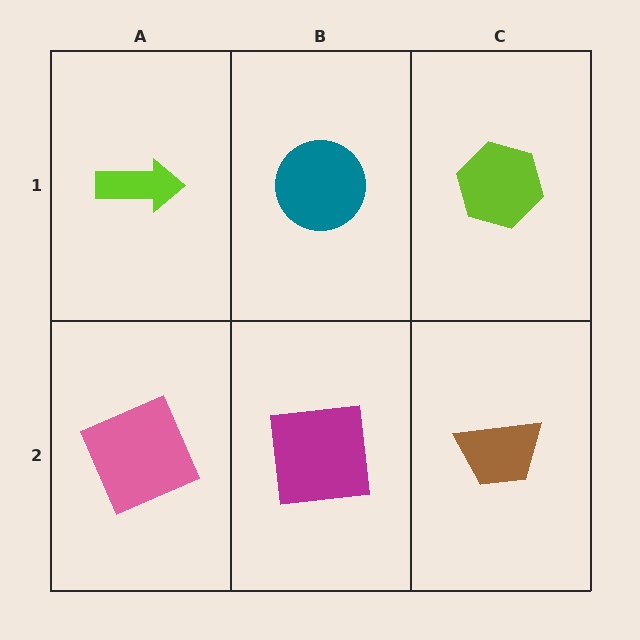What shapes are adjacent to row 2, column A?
A lime arrow (row 1, column A), a magenta square (row 2, column B).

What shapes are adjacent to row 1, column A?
A pink square (row 2, column A), a teal circle (row 1, column B).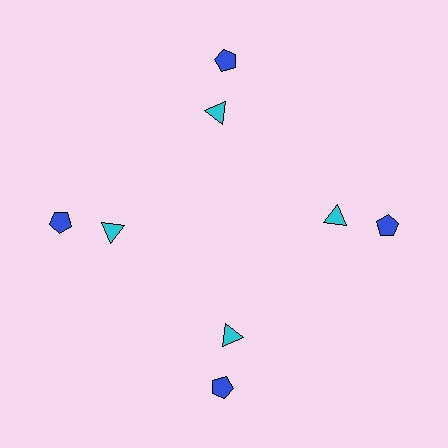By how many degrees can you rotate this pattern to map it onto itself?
The pattern maps onto itself every 90 degrees of rotation.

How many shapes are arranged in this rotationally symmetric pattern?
There are 8 shapes, arranged in 4 groups of 2.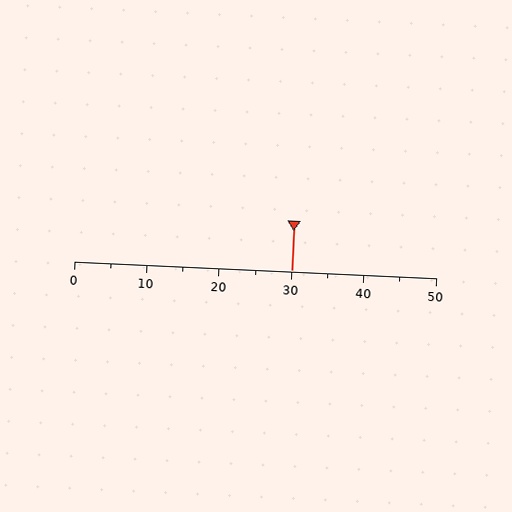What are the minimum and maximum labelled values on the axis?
The axis runs from 0 to 50.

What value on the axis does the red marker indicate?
The marker indicates approximately 30.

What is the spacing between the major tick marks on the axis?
The major ticks are spaced 10 apart.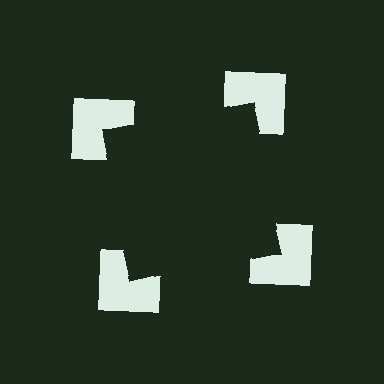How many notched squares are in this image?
There are 4 — one at each vertex of the illusory square.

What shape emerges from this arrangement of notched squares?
An illusory square — its edges are inferred from the aligned wedge cuts in the notched squares, not physically drawn.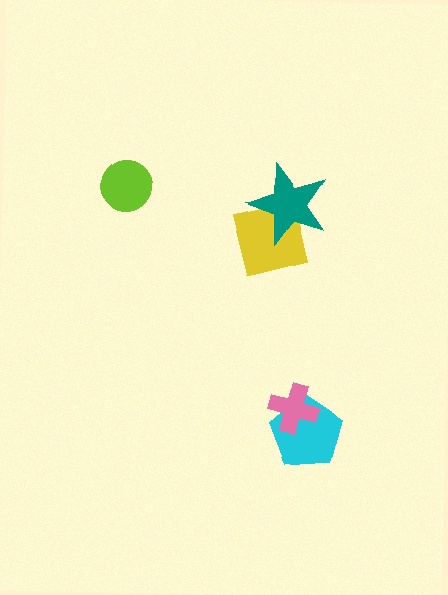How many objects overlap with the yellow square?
1 object overlaps with the yellow square.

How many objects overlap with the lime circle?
0 objects overlap with the lime circle.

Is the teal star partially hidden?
No, no other shape covers it.